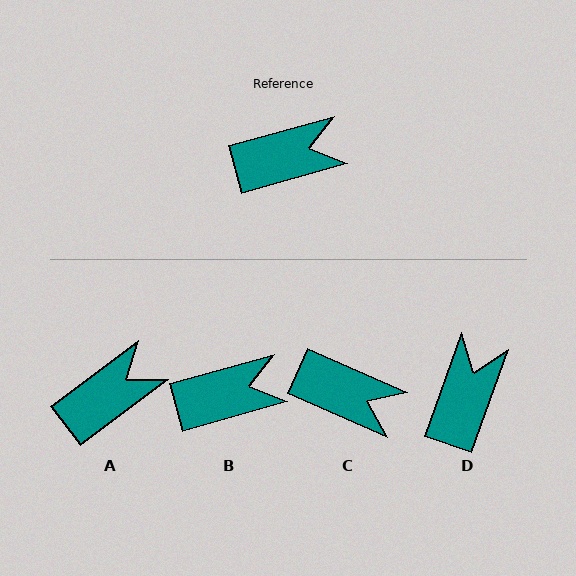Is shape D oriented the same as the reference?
No, it is off by about 55 degrees.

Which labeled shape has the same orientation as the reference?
B.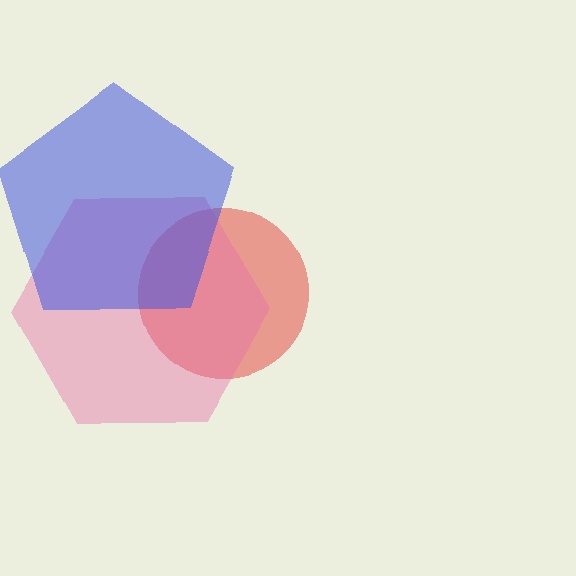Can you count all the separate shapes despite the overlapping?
Yes, there are 3 separate shapes.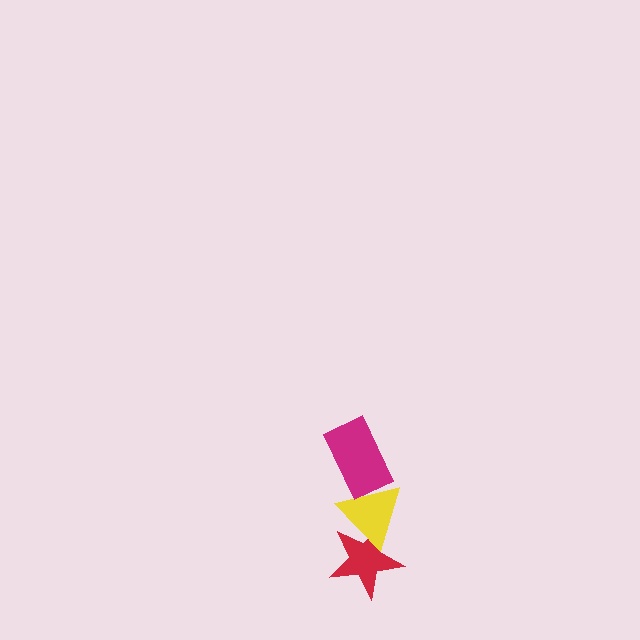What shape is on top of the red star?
The yellow triangle is on top of the red star.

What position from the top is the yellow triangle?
The yellow triangle is 2nd from the top.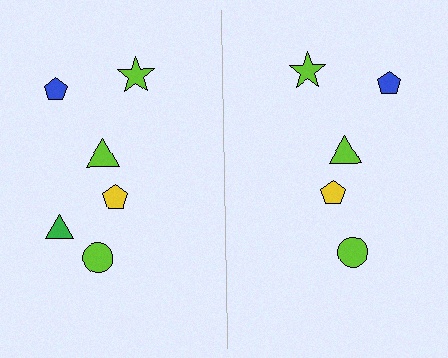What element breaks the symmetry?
A green triangle is missing from the right side.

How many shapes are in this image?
There are 11 shapes in this image.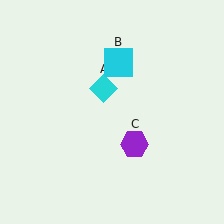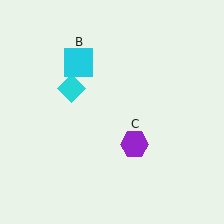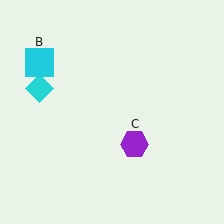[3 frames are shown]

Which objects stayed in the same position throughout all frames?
Purple hexagon (object C) remained stationary.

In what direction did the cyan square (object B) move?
The cyan square (object B) moved left.